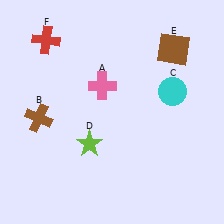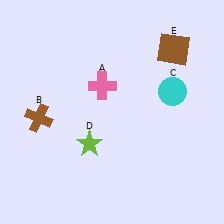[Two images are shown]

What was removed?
The red cross (F) was removed in Image 2.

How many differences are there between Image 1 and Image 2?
There is 1 difference between the two images.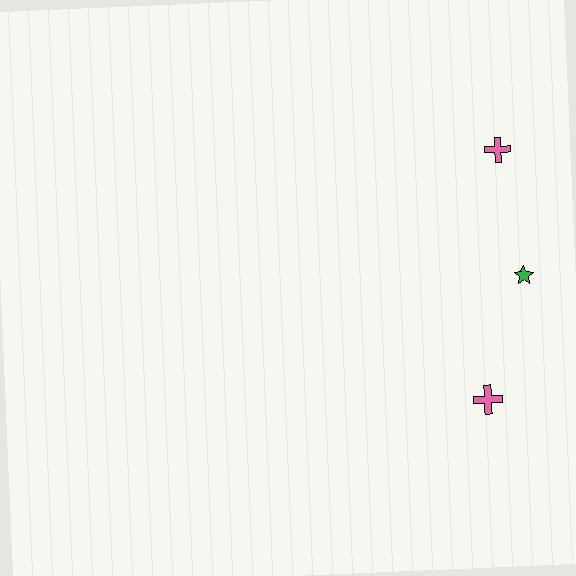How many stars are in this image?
There is 1 star.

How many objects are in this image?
There are 3 objects.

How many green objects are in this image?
There is 1 green object.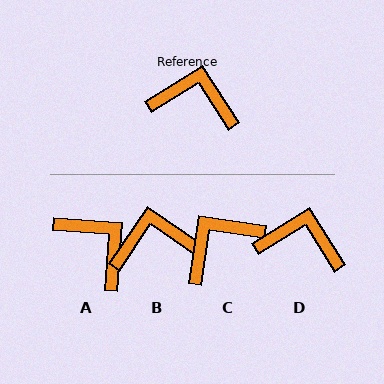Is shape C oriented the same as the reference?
No, it is off by about 49 degrees.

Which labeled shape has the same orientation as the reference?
D.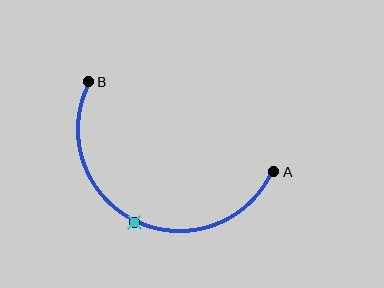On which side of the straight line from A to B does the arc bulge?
The arc bulges below the straight line connecting A and B.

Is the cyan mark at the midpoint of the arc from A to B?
Yes. The cyan mark lies on the arc at equal arc-length from both A and B — it is the arc midpoint.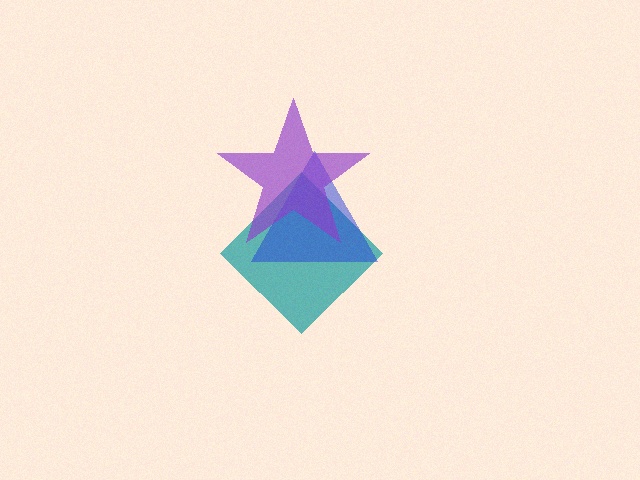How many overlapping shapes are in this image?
There are 3 overlapping shapes in the image.